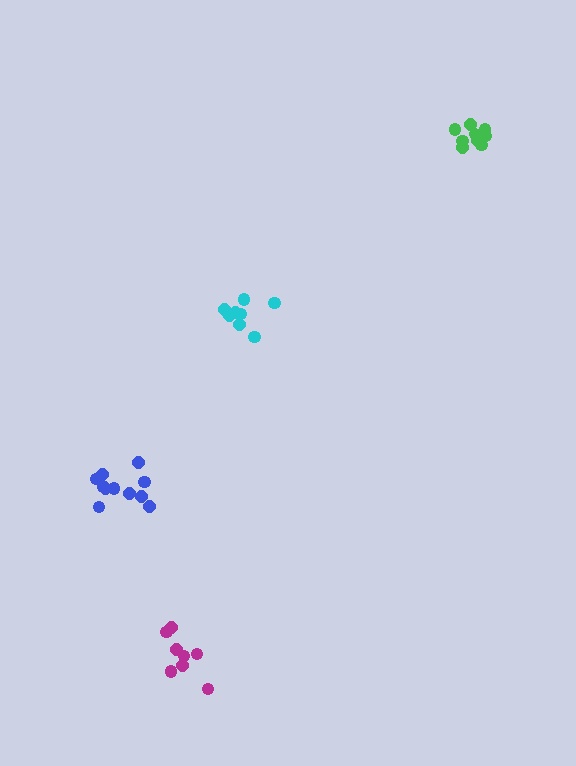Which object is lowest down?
The magenta cluster is bottommost.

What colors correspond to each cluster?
The clusters are colored: cyan, green, blue, magenta.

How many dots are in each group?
Group 1: 8 dots, Group 2: 9 dots, Group 3: 11 dots, Group 4: 8 dots (36 total).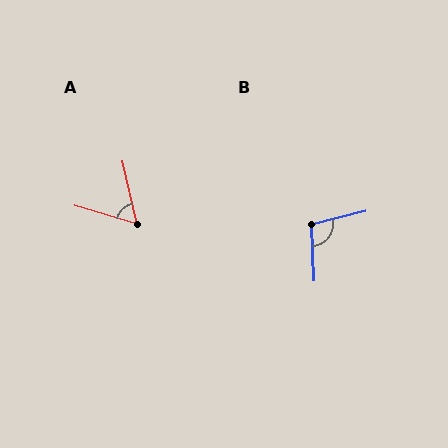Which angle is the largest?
B, at approximately 101 degrees.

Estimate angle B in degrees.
Approximately 101 degrees.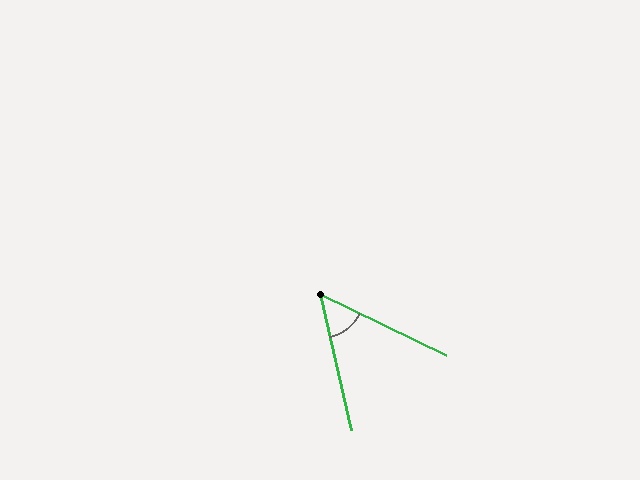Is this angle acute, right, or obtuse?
It is acute.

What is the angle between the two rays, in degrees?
Approximately 52 degrees.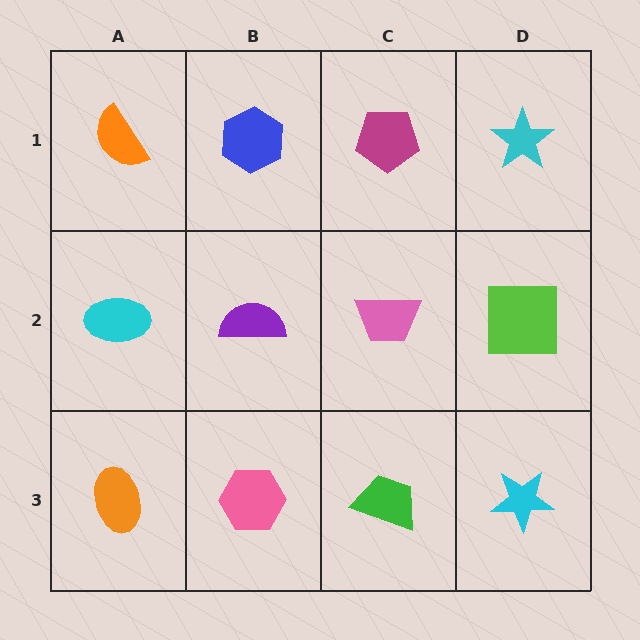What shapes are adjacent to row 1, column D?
A lime square (row 2, column D), a magenta pentagon (row 1, column C).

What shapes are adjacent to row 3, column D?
A lime square (row 2, column D), a green trapezoid (row 3, column C).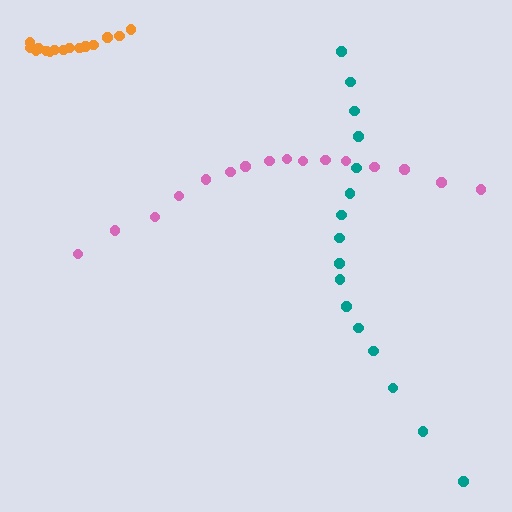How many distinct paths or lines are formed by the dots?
There are 3 distinct paths.